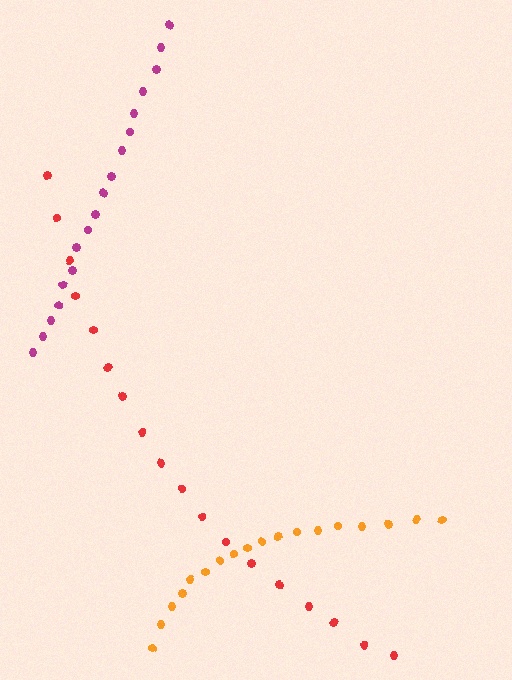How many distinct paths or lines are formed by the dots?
There are 3 distinct paths.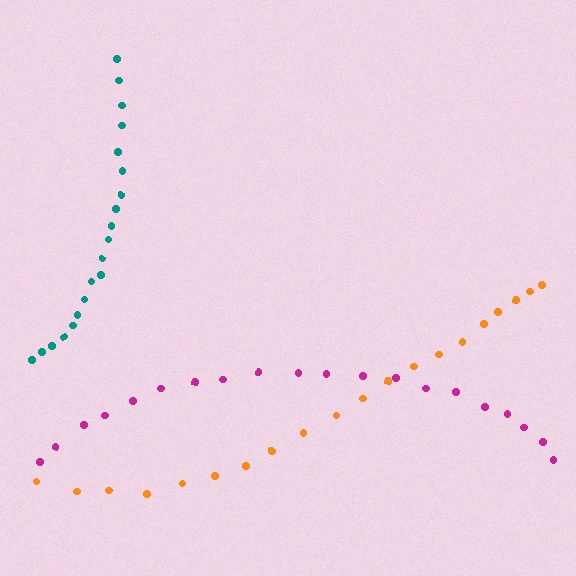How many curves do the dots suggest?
There are 3 distinct paths.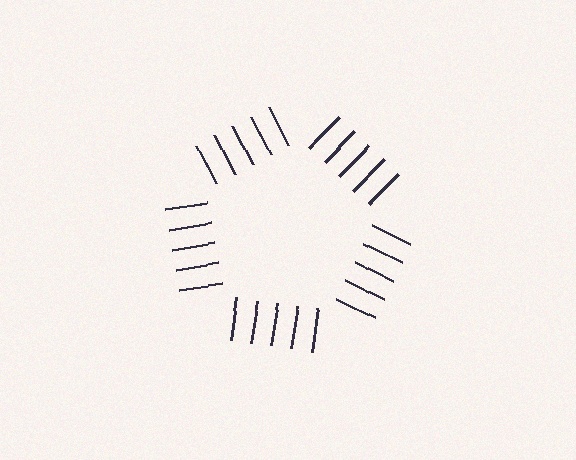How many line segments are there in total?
25 — 5 along each of the 5 edges.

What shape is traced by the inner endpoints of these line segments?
An illusory pentagon — the line segments terminate on its edges but no continuous stroke is drawn.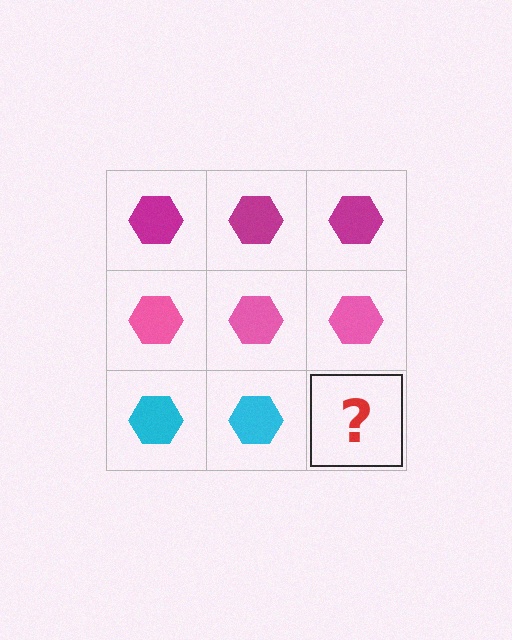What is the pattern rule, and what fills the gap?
The rule is that each row has a consistent color. The gap should be filled with a cyan hexagon.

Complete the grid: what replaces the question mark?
The question mark should be replaced with a cyan hexagon.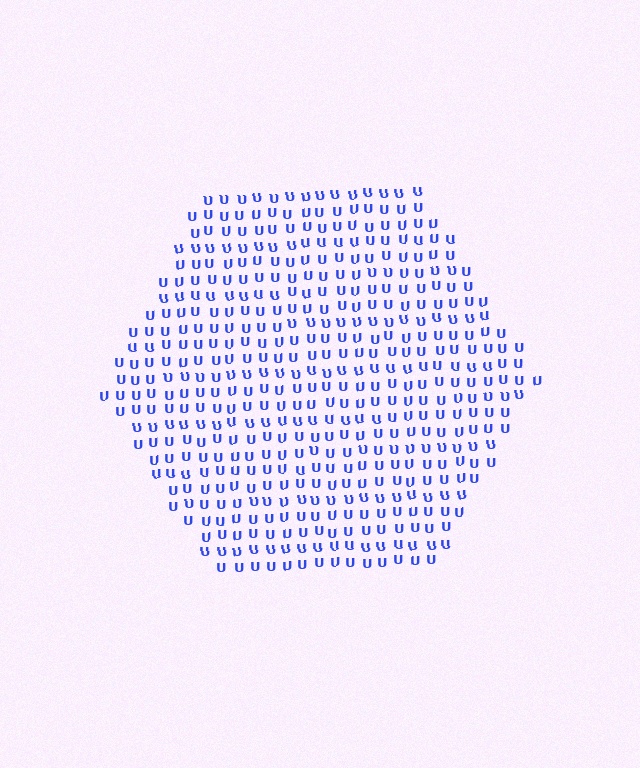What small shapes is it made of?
It is made of small letter U's.